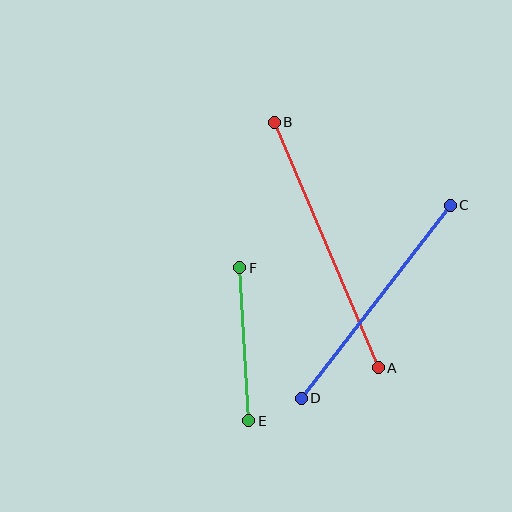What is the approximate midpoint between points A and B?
The midpoint is at approximately (326, 245) pixels.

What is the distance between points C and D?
The distance is approximately 244 pixels.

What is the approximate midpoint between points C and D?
The midpoint is at approximately (376, 302) pixels.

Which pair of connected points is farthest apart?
Points A and B are farthest apart.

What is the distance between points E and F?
The distance is approximately 153 pixels.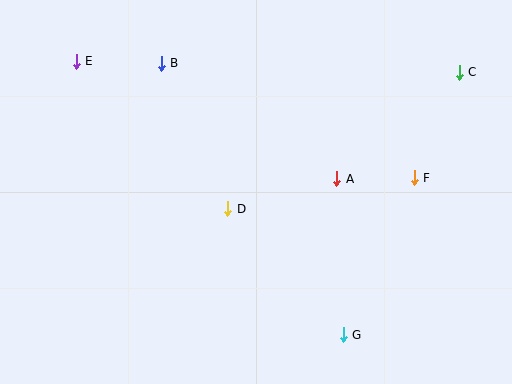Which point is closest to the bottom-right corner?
Point G is closest to the bottom-right corner.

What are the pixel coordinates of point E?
Point E is at (76, 61).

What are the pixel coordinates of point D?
Point D is at (228, 209).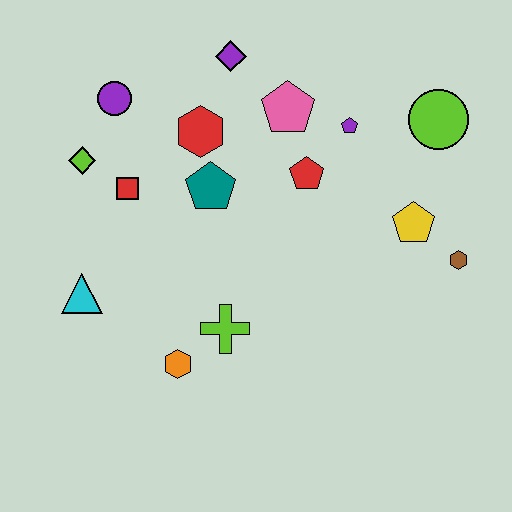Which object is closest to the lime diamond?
The red square is closest to the lime diamond.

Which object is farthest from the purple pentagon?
The cyan triangle is farthest from the purple pentagon.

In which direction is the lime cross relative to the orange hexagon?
The lime cross is to the right of the orange hexagon.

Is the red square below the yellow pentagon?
No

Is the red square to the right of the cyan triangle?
Yes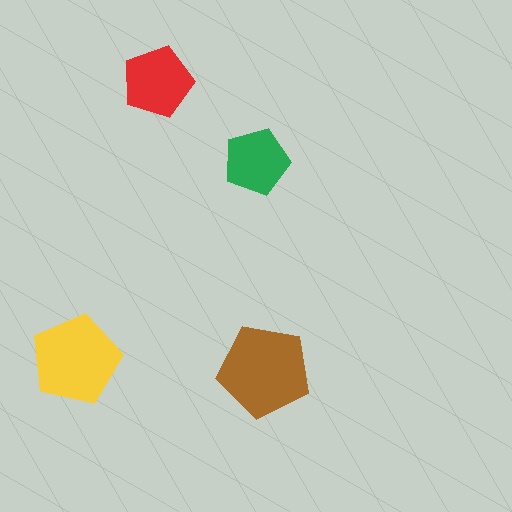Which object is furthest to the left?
The yellow pentagon is leftmost.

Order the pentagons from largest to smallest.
the brown one, the yellow one, the red one, the green one.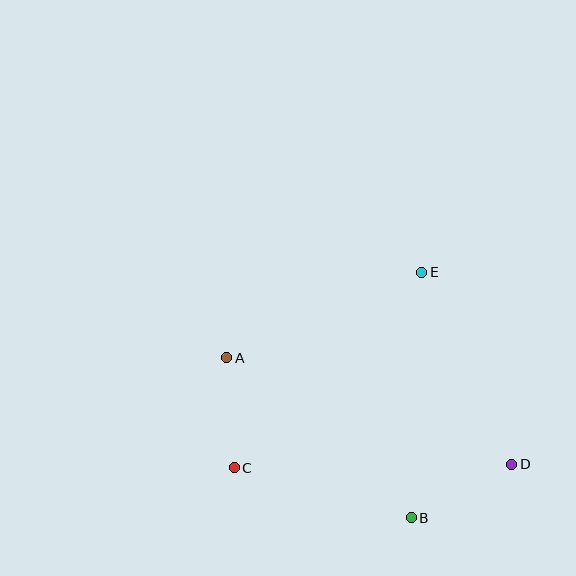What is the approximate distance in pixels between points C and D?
The distance between C and D is approximately 277 pixels.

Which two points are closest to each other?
Points A and C are closest to each other.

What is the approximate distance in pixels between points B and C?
The distance between B and C is approximately 184 pixels.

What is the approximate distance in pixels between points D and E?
The distance between D and E is approximately 212 pixels.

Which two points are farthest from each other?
Points A and D are farthest from each other.